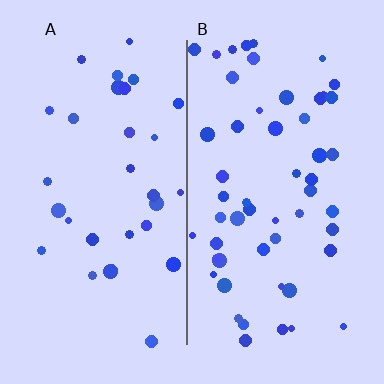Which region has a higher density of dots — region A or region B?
B (the right).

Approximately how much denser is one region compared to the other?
Approximately 1.7× — region B over region A.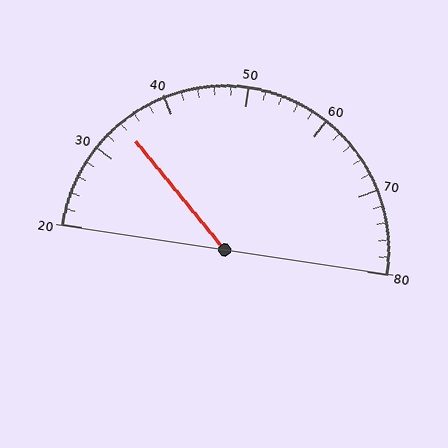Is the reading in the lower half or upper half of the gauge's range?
The reading is in the lower half of the range (20 to 80).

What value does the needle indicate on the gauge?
The needle indicates approximately 34.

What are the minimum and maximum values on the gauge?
The gauge ranges from 20 to 80.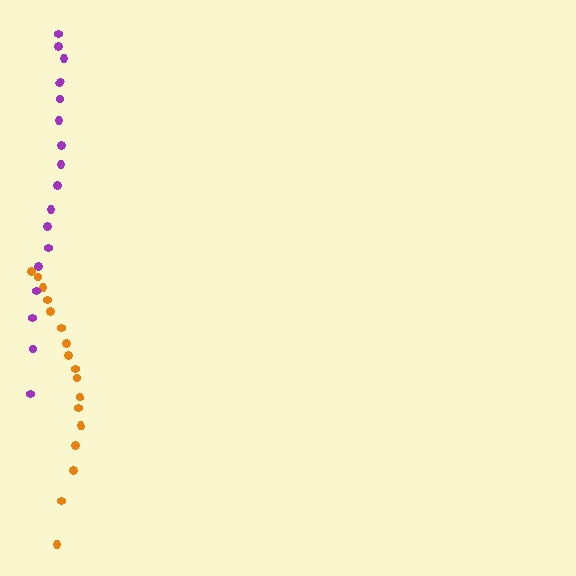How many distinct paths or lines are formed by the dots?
There are 2 distinct paths.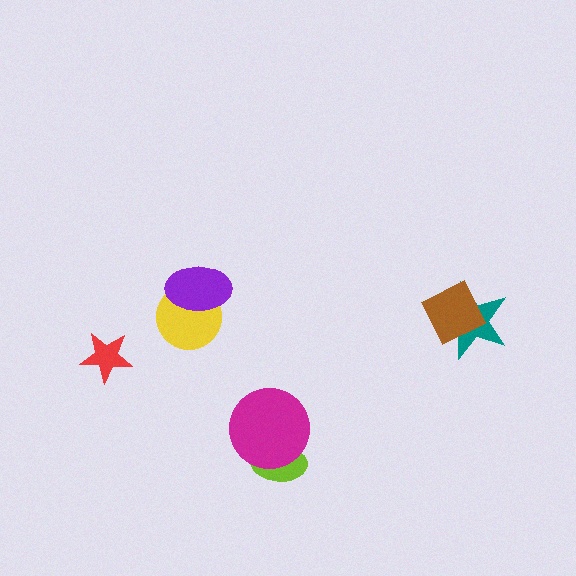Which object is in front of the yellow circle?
The purple ellipse is in front of the yellow circle.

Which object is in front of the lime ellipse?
The magenta circle is in front of the lime ellipse.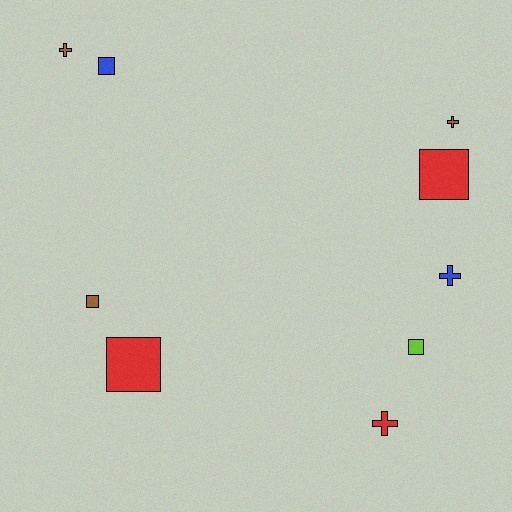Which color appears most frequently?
Red, with 3 objects.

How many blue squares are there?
There is 1 blue square.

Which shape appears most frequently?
Square, with 5 objects.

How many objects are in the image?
There are 9 objects.